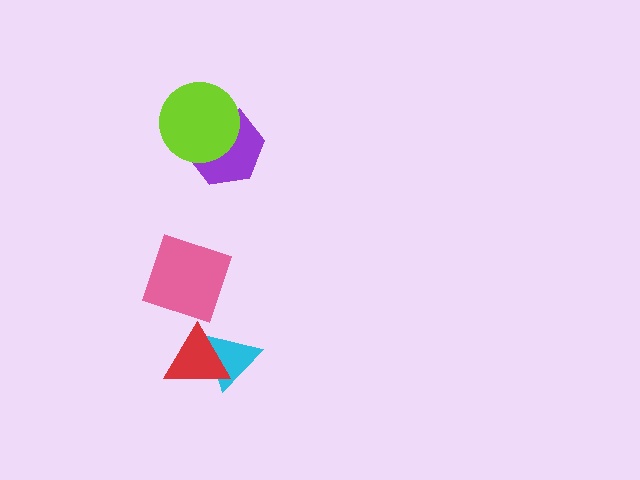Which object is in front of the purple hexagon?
The lime circle is in front of the purple hexagon.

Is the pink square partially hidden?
No, no other shape covers it.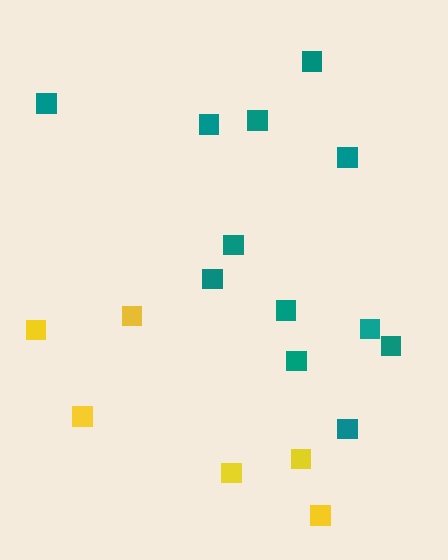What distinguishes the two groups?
There are 2 groups: one group of teal squares (12) and one group of yellow squares (6).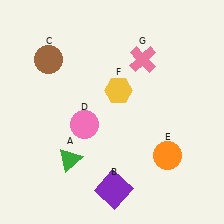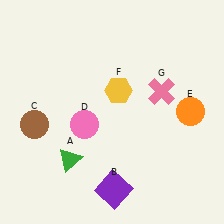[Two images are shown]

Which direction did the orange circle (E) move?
The orange circle (E) moved up.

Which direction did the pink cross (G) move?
The pink cross (G) moved down.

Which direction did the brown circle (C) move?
The brown circle (C) moved down.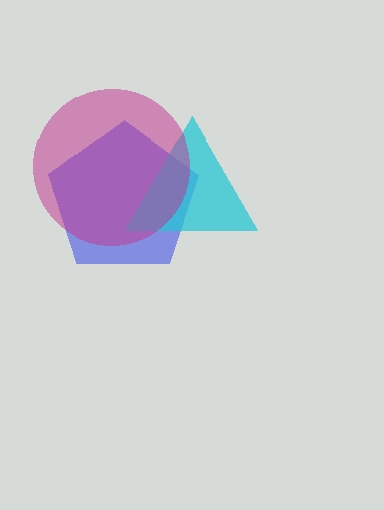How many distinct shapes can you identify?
There are 3 distinct shapes: a blue pentagon, a cyan triangle, a magenta circle.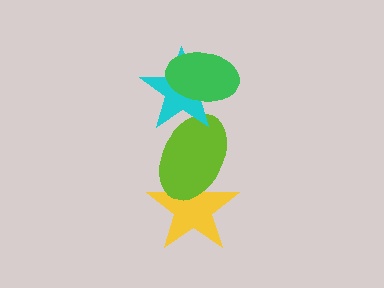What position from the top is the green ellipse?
The green ellipse is 1st from the top.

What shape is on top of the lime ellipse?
The cyan star is on top of the lime ellipse.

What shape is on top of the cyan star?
The green ellipse is on top of the cyan star.